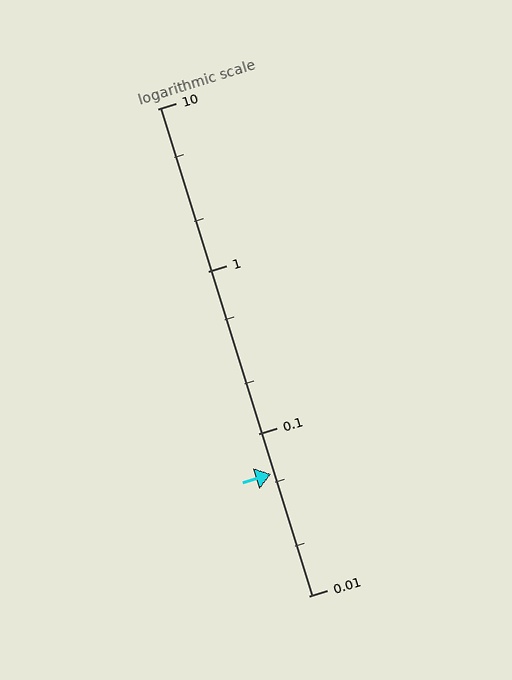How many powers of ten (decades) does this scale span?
The scale spans 3 decades, from 0.01 to 10.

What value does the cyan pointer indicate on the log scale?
The pointer indicates approximately 0.056.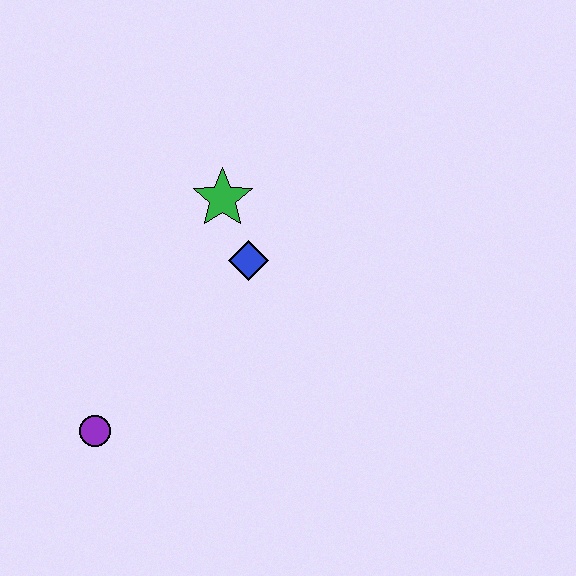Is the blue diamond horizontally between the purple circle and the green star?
No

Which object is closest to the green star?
The blue diamond is closest to the green star.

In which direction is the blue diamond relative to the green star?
The blue diamond is below the green star.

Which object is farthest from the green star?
The purple circle is farthest from the green star.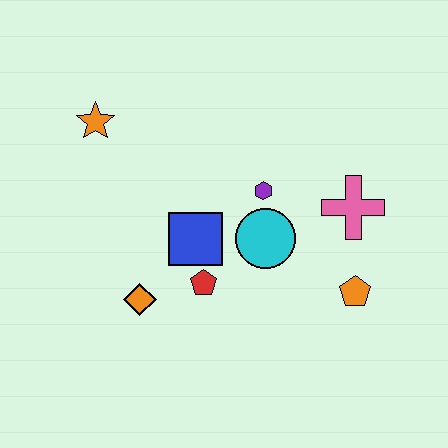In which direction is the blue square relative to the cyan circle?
The blue square is to the left of the cyan circle.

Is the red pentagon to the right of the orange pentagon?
No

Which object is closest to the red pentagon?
The blue square is closest to the red pentagon.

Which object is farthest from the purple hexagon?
The orange star is farthest from the purple hexagon.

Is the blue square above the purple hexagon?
No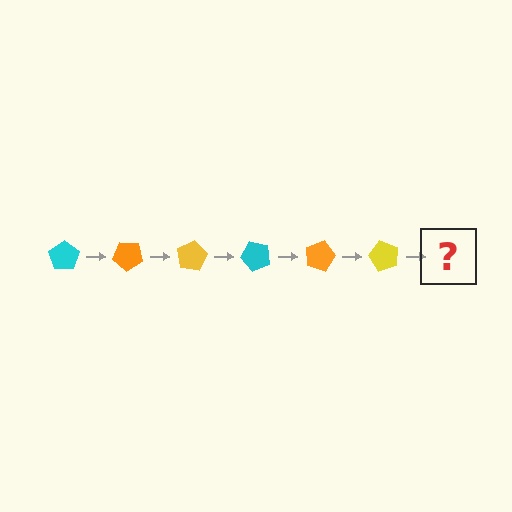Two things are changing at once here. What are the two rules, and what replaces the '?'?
The two rules are that it rotates 40 degrees each step and the color cycles through cyan, orange, and yellow. The '?' should be a cyan pentagon, rotated 240 degrees from the start.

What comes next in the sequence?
The next element should be a cyan pentagon, rotated 240 degrees from the start.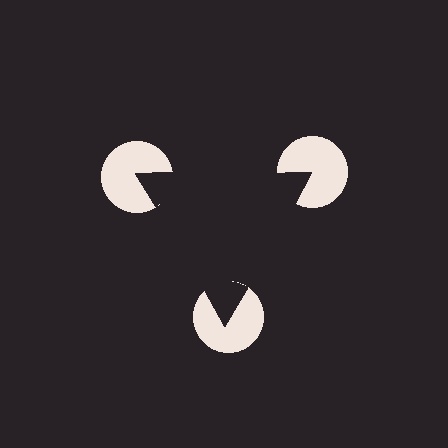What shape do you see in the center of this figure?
An illusory triangle — its edges are inferred from the aligned wedge cuts in the pac-man discs, not physically drawn.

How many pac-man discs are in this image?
There are 3 — one at each vertex of the illusory triangle.